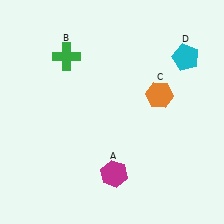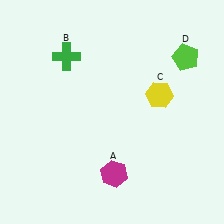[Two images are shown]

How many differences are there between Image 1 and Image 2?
There are 2 differences between the two images.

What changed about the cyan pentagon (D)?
In Image 1, D is cyan. In Image 2, it changed to lime.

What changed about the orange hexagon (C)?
In Image 1, C is orange. In Image 2, it changed to yellow.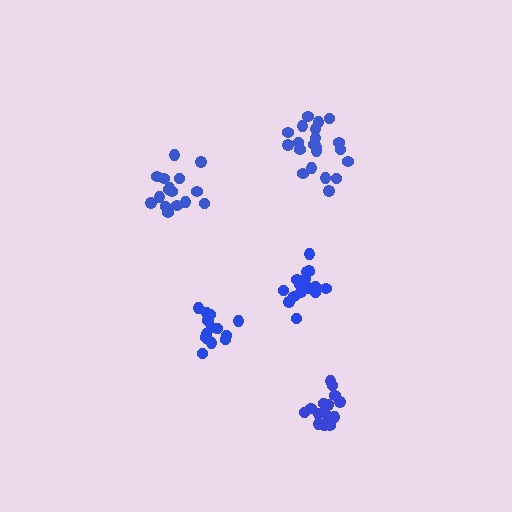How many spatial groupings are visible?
There are 5 spatial groupings.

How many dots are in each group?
Group 1: 17 dots, Group 2: 15 dots, Group 3: 16 dots, Group 4: 16 dots, Group 5: 21 dots (85 total).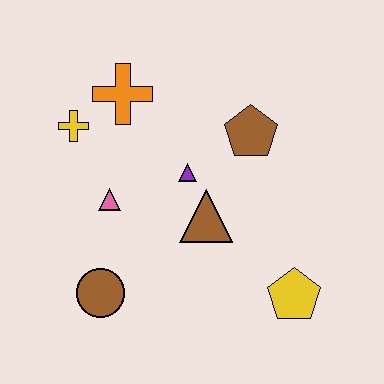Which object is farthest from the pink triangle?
The yellow pentagon is farthest from the pink triangle.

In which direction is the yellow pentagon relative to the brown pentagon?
The yellow pentagon is below the brown pentagon.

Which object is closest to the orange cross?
The yellow cross is closest to the orange cross.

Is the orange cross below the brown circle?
No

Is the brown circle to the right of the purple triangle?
No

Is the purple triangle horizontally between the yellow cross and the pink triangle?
No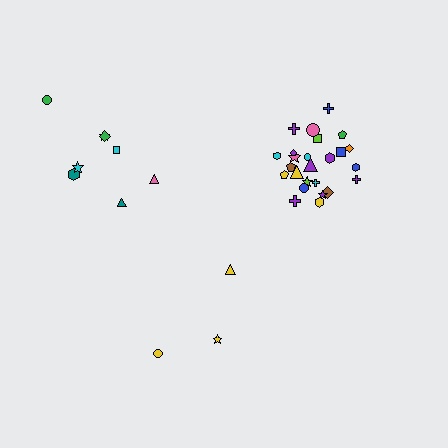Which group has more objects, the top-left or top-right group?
The top-right group.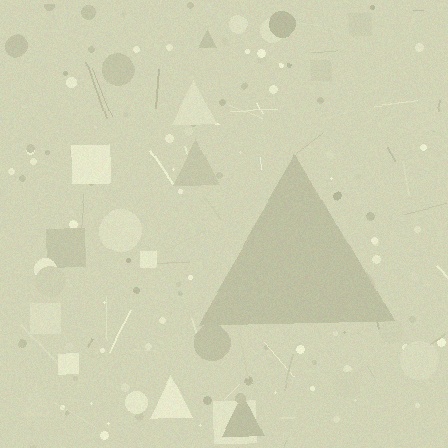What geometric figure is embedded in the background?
A triangle is embedded in the background.